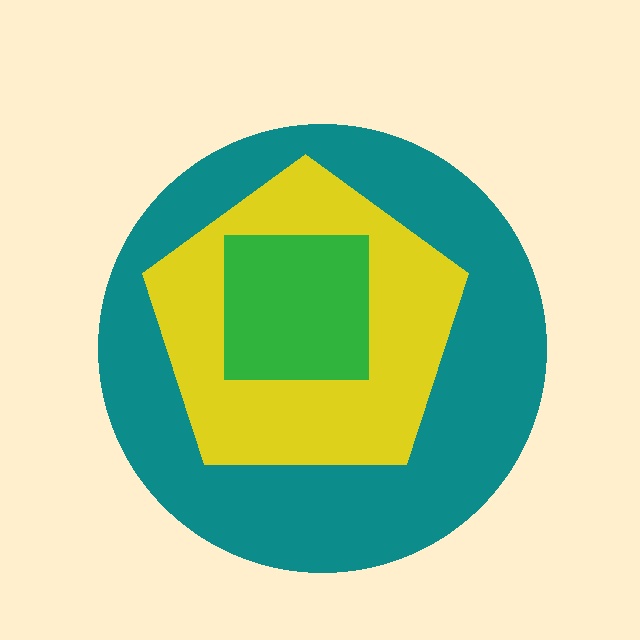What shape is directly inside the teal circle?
The yellow pentagon.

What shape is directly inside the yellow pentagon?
The green square.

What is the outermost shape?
The teal circle.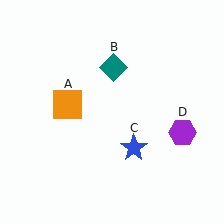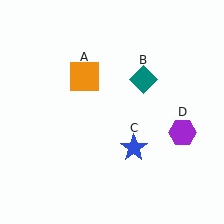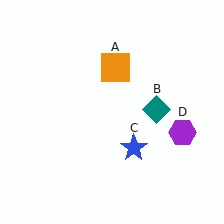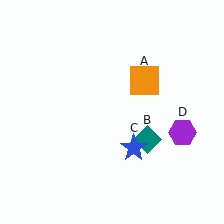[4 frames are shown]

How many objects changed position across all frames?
2 objects changed position: orange square (object A), teal diamond (object B).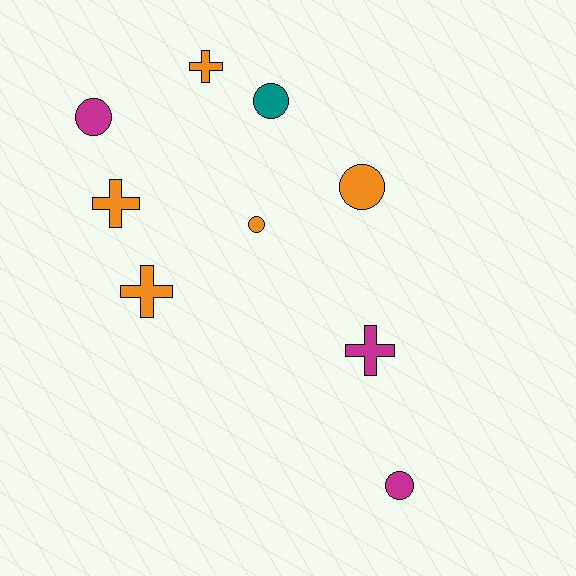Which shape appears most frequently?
Circle, with 5 objects.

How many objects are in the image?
There are 9 objects.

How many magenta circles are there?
There are 2 magenta circles.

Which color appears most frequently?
Orange, with 5 objects.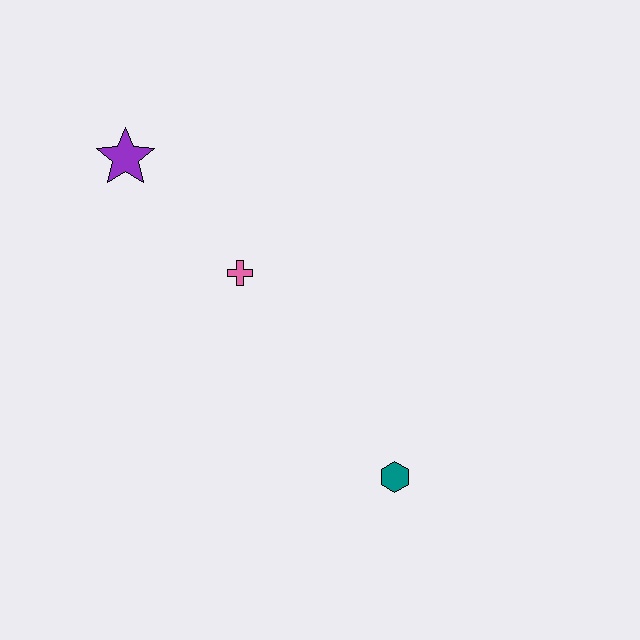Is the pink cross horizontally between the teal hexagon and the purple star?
Yes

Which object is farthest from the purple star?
The teal hexagon is farthest from the purple star.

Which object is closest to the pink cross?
The purple star is closest to the pink cross.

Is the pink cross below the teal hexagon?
No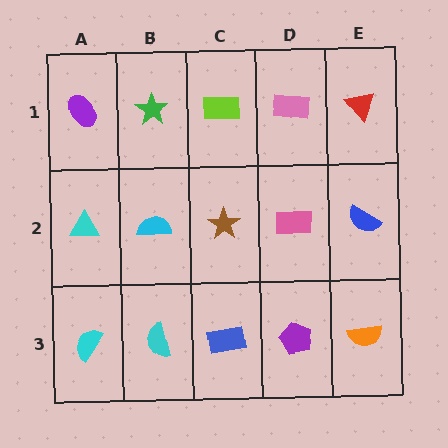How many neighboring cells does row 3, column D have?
3.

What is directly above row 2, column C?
A lime rectangle.